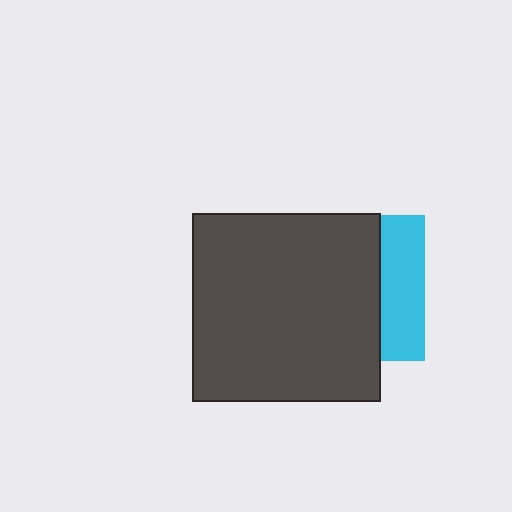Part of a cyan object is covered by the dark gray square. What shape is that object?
It is a square.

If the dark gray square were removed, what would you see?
You would see the complete cyan square.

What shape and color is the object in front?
The object in front is a dark gray square.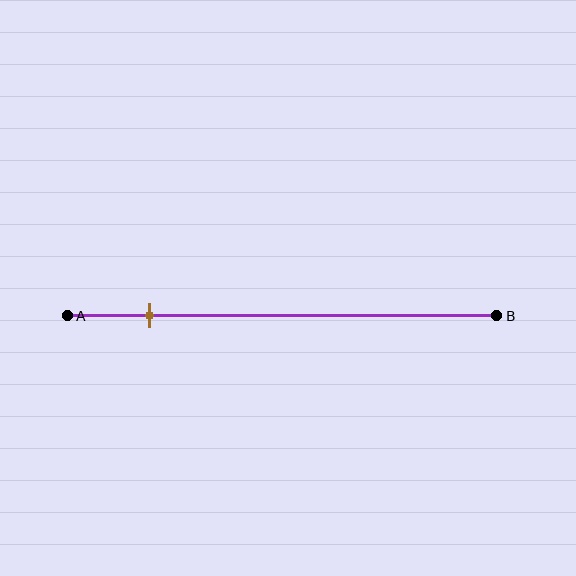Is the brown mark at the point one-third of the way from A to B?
No, the mark is at about 20% from A, not at the 33% one-third point.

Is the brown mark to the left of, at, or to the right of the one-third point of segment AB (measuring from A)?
The brown mark is to the left of the one-third point of segment AB.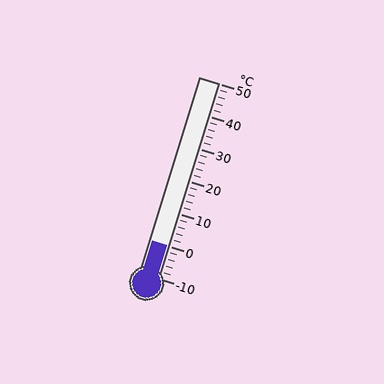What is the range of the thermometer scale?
The thermometer scale ranges from -10°C to 50°C.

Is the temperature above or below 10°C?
The temperature is below 10°C.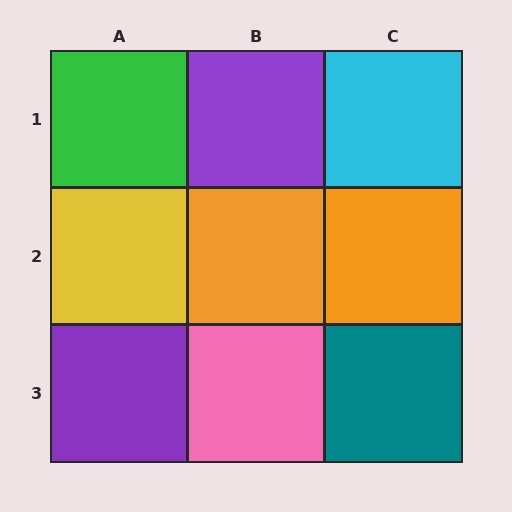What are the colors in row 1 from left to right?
Green, purple, cyan.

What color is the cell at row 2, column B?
Orange.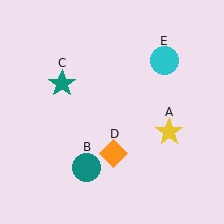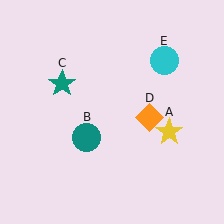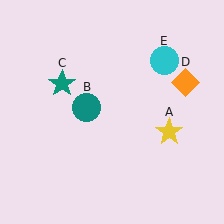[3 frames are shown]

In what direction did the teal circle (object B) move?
The teal circle (object B) moved up.